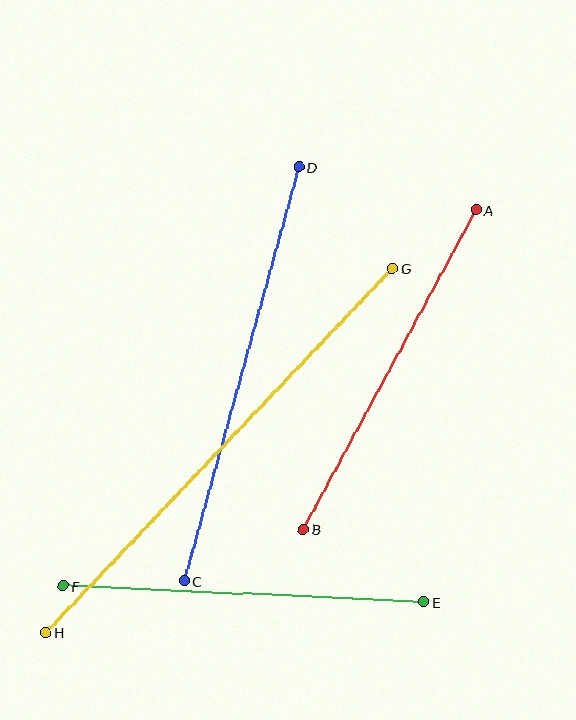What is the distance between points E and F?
The distance is approximately 361 pixels.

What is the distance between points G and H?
The distance is approximately 503 pixels.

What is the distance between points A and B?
The distance is approximately 363 pixels.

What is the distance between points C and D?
The distance is approximately 429 pixels.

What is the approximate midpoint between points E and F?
The midpoint is at approximately (244, 594) pixels.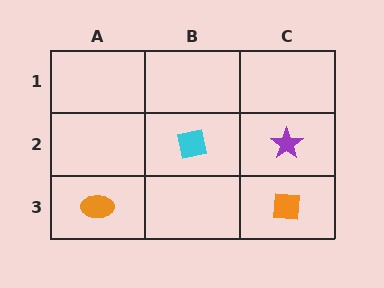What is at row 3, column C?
An orange square.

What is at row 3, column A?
An orange ellipse.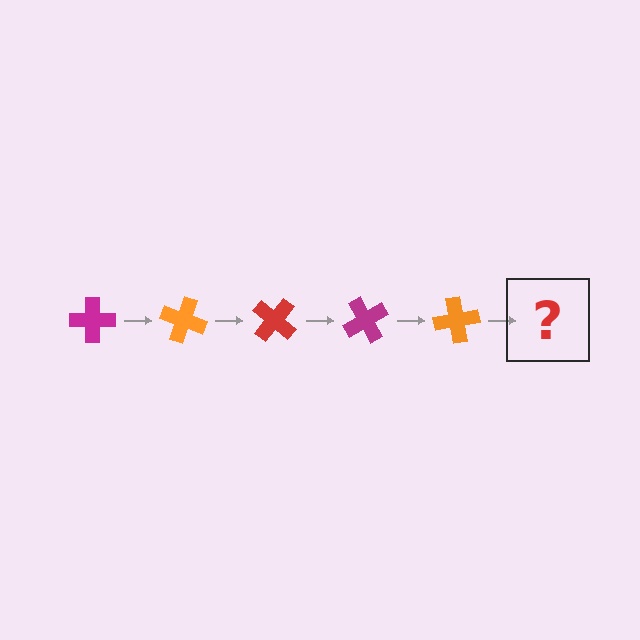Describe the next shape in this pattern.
It should be a red cross, rotated 100 degrees from the start.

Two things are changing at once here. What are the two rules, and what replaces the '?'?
The two rules are that it rotates 20 degrees each step and the color cycles through magenta, orange, and red. The '?' should be a red cross, rotated 100 degrees from the start.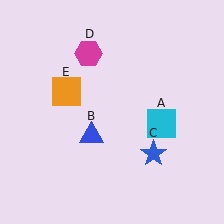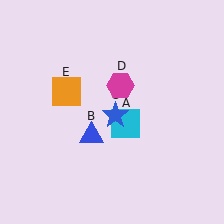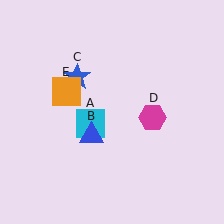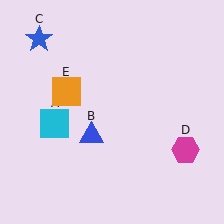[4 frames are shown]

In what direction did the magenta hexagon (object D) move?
The magenta hexagon (object D) moved down and to the right.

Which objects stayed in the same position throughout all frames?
Blue triangle (object B) and orange square (object E) remained stationary.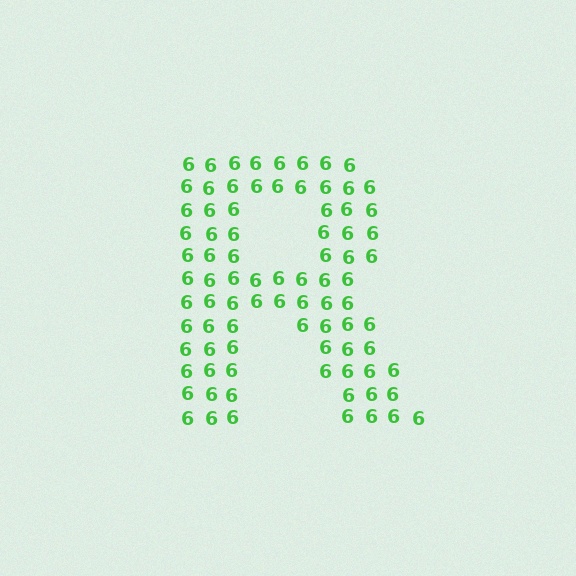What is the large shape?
The large shape is the letter R.